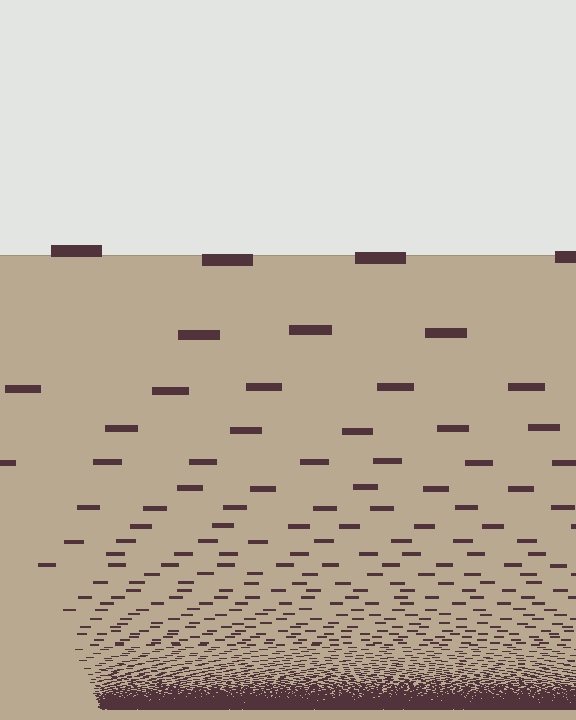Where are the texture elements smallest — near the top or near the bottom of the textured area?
Near the bottom.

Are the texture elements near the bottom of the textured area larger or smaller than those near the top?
Smaller. The gradient is inverted — elements near the bottom are smaller and denser.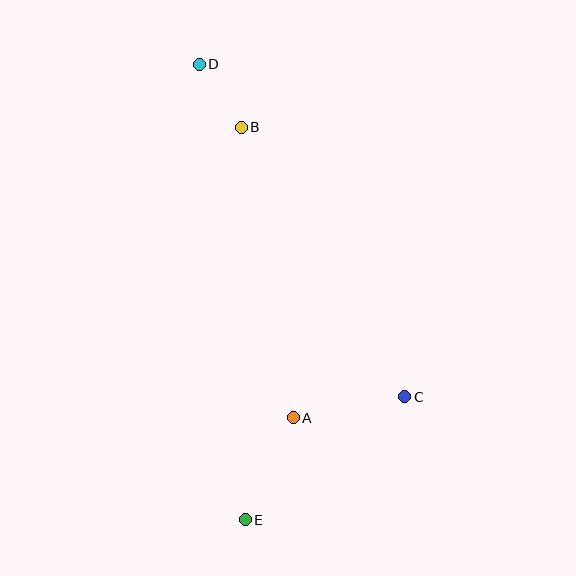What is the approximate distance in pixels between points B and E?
The distance between B and E is approximately 393 pixels.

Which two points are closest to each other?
Points B and D are closest to each other.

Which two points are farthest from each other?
Points D and E are farthest from each other.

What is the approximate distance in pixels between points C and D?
The distance between C and D is approximately 391 pixels.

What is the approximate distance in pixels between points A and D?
The distance between A and D is approximately 366 pixels.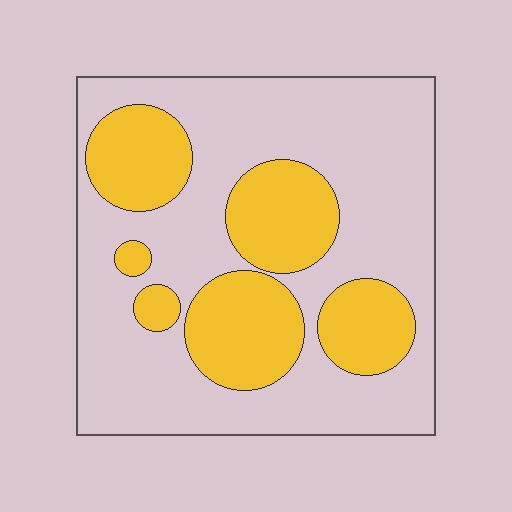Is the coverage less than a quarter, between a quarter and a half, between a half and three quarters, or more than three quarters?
Between a quarter and a half.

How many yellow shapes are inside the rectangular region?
6.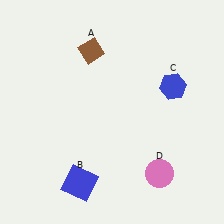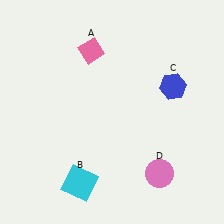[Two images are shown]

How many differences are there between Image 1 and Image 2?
There are 2 differences between the two images.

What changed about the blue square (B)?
In Image 1, B is blue. In Image 2, it changed to cyan.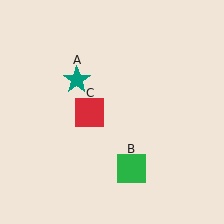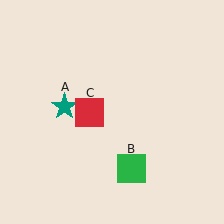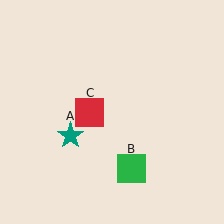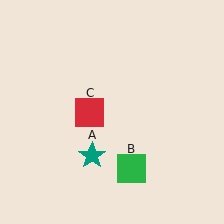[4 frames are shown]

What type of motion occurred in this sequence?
The teal star (object A) rotated counterclockwise around the center of the scene.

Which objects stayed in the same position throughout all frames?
Green square (object B) and red square (object C) remained stationary.